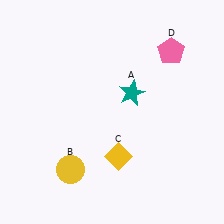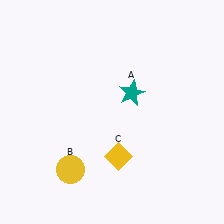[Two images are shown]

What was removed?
The pink pentagon (D) was removed in Image 2.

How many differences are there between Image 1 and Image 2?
There is 1 difference between the two images.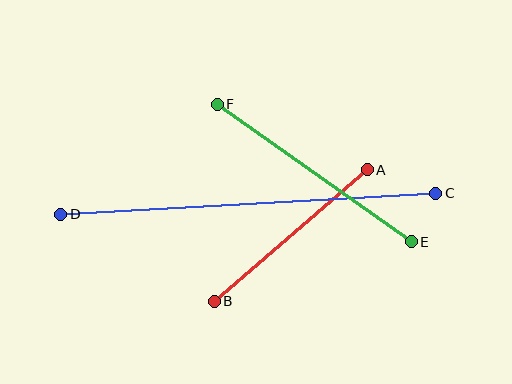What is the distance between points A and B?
The distance is approximately 202 pixels.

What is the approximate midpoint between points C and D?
The midpoint is at approximately (248, 204) pixels.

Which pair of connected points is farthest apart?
Points C and D are farthest apart.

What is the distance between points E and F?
The distance is approximately 238 pixels.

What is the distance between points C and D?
The distance is approximately 375 pixels.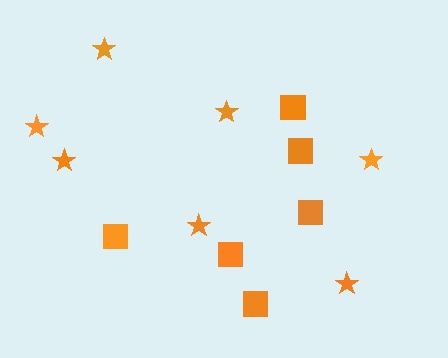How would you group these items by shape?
There are 2 groups: one group of stars (7) and one group of squares (6).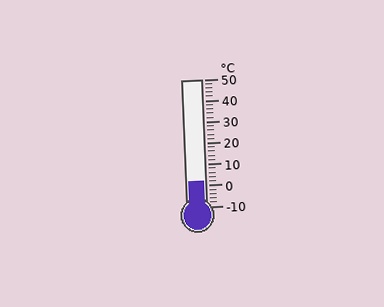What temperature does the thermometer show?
The thermometer shows approximately 2°C.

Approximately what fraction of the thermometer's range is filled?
The thermometer is filled to approximately 20% of its range.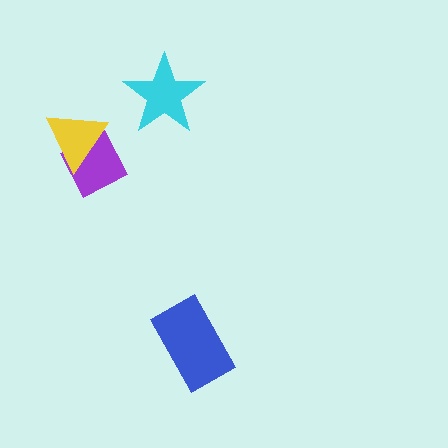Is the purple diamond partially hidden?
Yes, it is partially covered by another shape.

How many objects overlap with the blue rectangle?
0 objects overlap with the blue rectangle.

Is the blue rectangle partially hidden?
No, no other shape covers it.